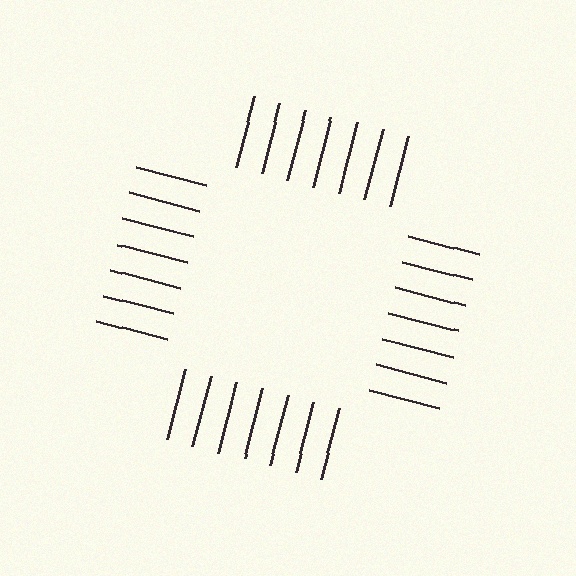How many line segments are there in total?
28 — 7 along each of the 4 edges.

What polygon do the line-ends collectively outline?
An illusory square — the line segments terminate on its edges but no continuous stroke is drawn.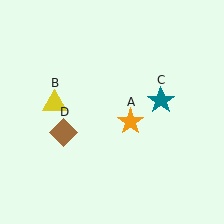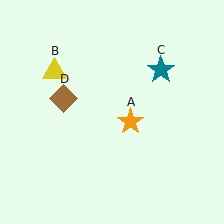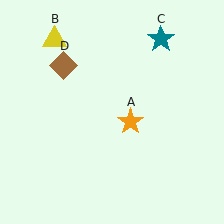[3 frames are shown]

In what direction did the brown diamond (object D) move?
The brown diamond (object D) moved up.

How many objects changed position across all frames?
3 objects changed position: yellow triangle (object B), teal star (object C), brown diamond (object D).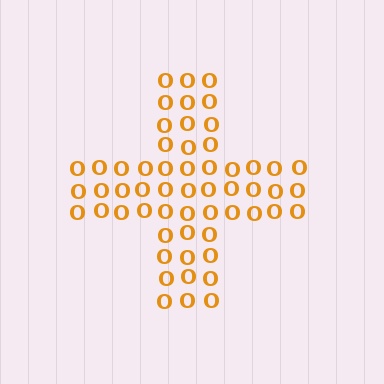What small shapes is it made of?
It is made of small letter O's.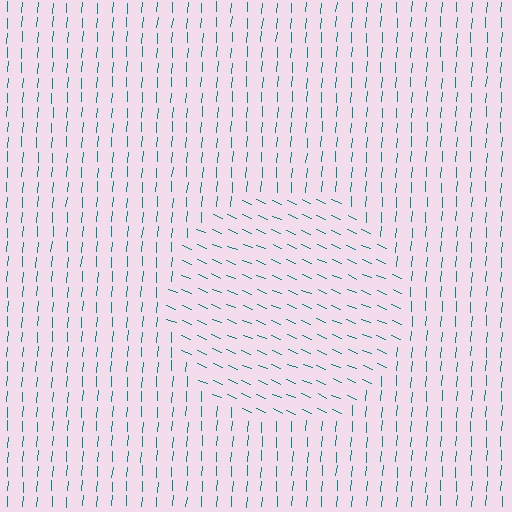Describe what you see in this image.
The image is filled with small teal line segments. A circle region in the image has lines oriented differently from the surrounding lines, creating a visible texture boundary.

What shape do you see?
I see a circle.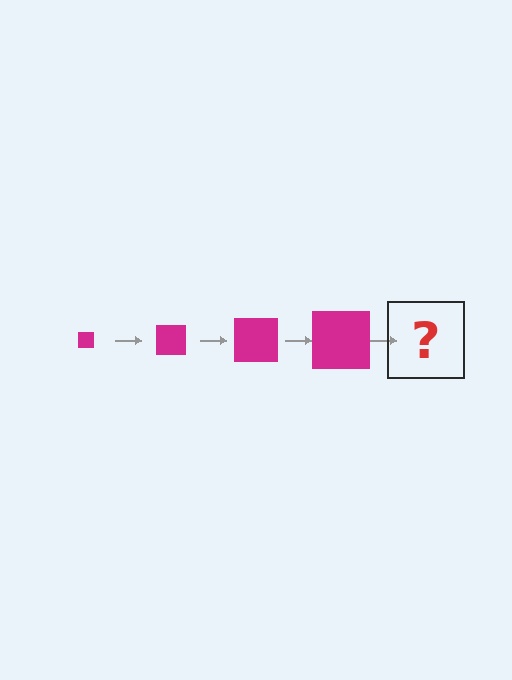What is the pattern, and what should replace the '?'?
The pattern is that the square gets progressively larger each step. The '?' should be a magenta square, larger than the previous one.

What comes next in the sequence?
The next element should be a magenta square, larger than the previous one.